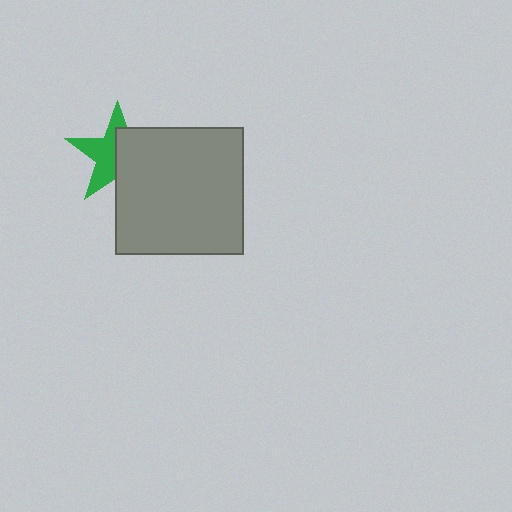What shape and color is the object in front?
The object in front is a gray square.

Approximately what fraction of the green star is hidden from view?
Roughly 49% of the green star is hidden behind the gray square.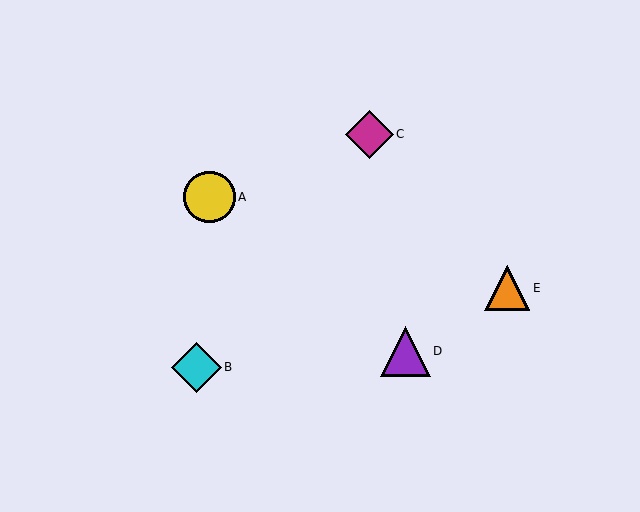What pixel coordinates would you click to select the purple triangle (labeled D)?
Click at (405, 351) to select the purple triangle D.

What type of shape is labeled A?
Shape A is a yellow circle.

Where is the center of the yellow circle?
The center of the yellow circle is at (209, 197).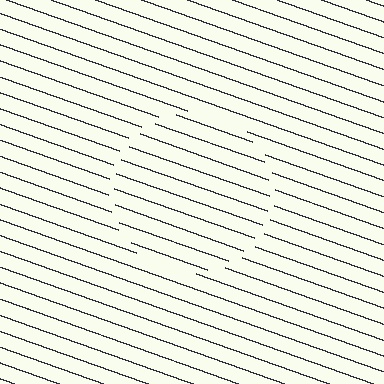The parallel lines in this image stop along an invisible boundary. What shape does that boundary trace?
An illusory circle. The interior of the shape contains the same grating, shifted by half a period — the contour is defined by the phase discontinuity where line-ends from the inner and outer gratings abut.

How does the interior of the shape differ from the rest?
The interior of the shape contains the same grating, shifted by half a period — the contour is defined by the phase discontinuity where line-ends from the inner and outer gratings abut.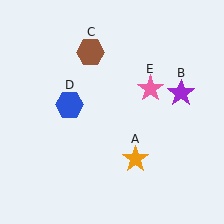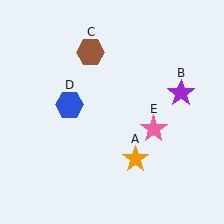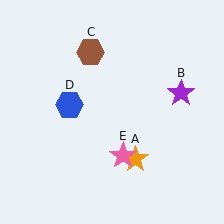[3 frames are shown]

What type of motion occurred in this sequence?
The pink star (object E) rotated clockwise around the center of the scene.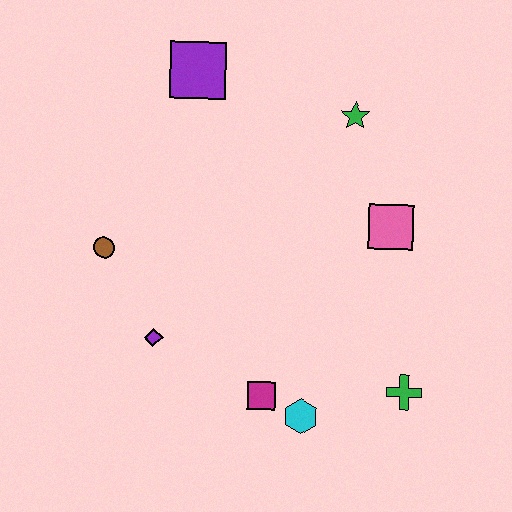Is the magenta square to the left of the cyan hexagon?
Yes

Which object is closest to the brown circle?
The purple diamond is closest to the brown circle.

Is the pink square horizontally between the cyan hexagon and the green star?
No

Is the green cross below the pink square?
Yes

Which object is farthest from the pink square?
The brown circle is farthest from the pink square.